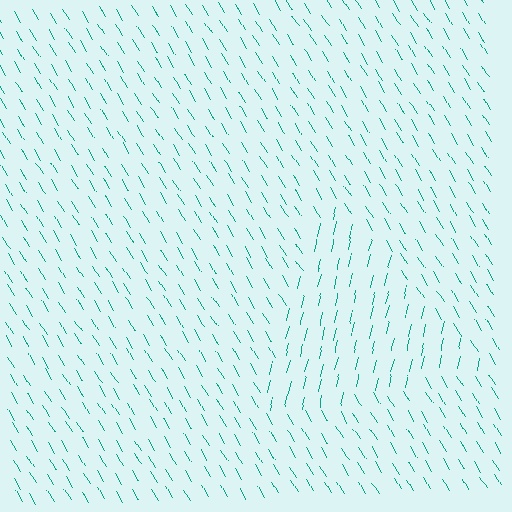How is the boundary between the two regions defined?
The boundary is defined purely by a change in line orientation (approximately 45 degrees difference). All lines are the same color and thickness.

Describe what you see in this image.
The image is filled with small teal line segments. A triangle region in the image has lines oriented differently from the surrounding lines, creating a visible texture boundary.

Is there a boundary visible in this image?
Yes, there is a texture boundary formed by a change in line orientation.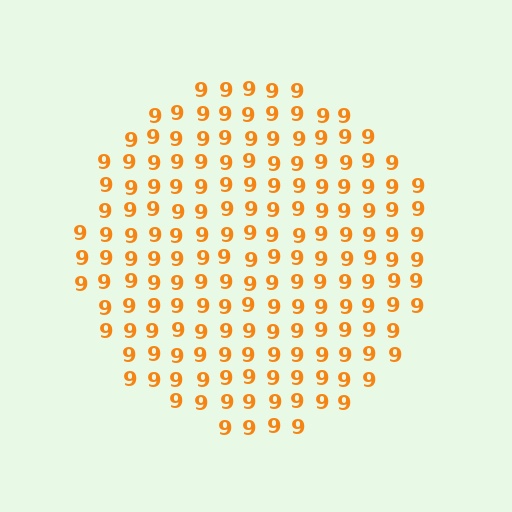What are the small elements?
The small elements are digit 9's.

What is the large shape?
The large shape is a circle.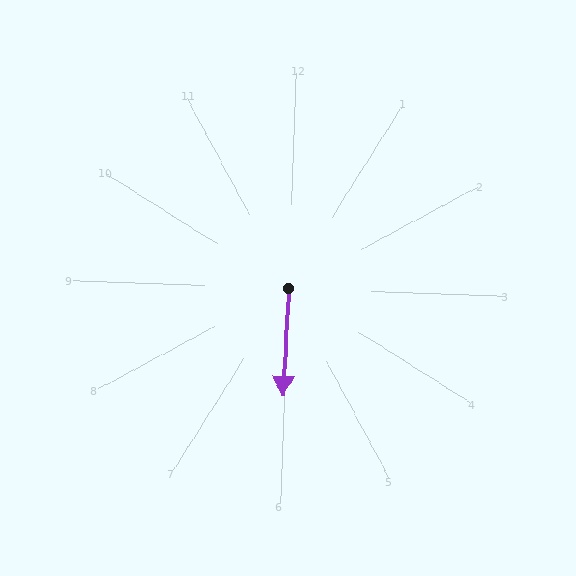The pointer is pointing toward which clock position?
Roughly 6 o'clock.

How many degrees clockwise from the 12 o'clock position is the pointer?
Approximately 181 degrees.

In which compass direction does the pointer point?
South.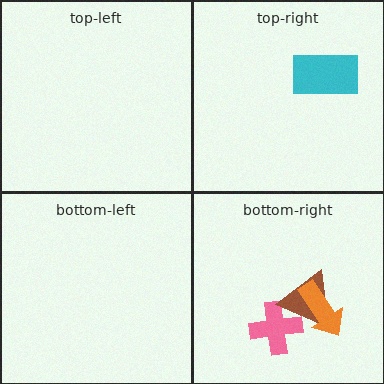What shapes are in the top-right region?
The cyan rectangle.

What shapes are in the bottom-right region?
The pink cross, the brown triangle, the orange arrow.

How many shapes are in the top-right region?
1.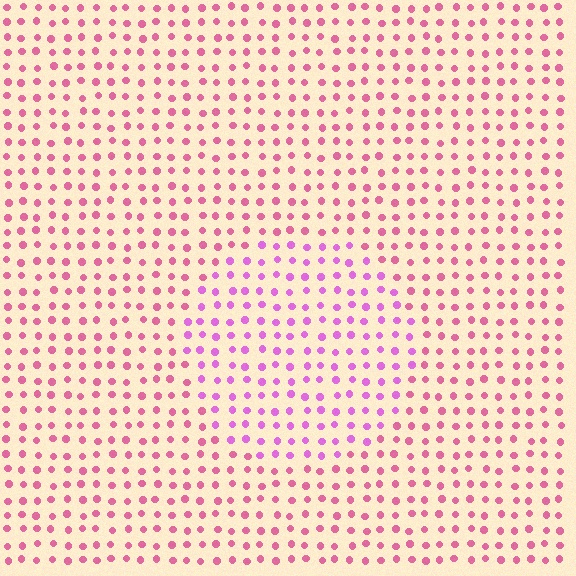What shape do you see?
I see a circle.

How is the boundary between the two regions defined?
The boundary is defined purely by a slight shift in hue (about 33 degrees). Spacing, size, and orientation are identical on both sides.